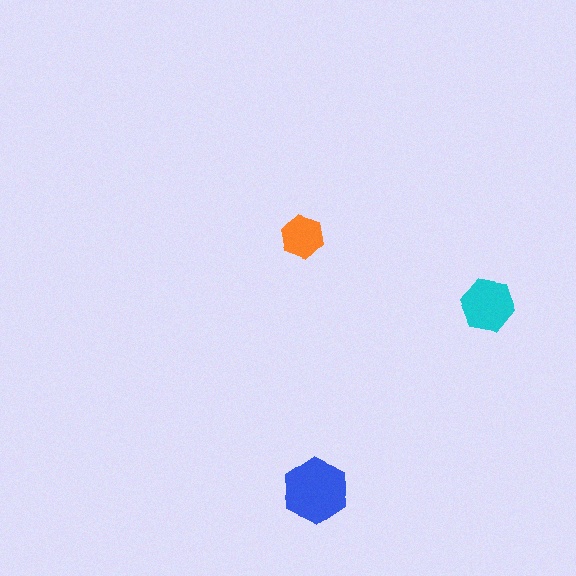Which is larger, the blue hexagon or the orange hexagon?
The blue one.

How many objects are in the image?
There are 3 objects in the image.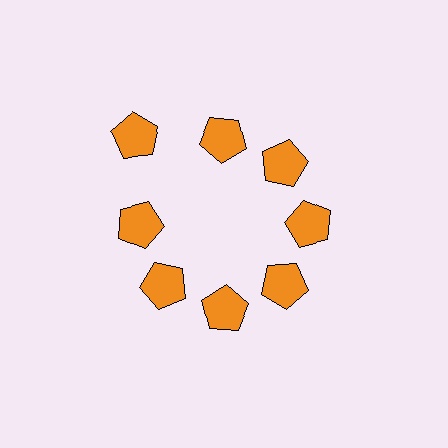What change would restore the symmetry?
The symmetry would be restored by moving it inward, back onto the ring so that all 8 pentagons sit at equal angles and equal distance from the center.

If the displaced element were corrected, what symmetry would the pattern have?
It would have 8-fold rotational symmetry — the pattern would map onto itself every 45 degrees.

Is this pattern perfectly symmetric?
No. The 8 orange pentagons are arranged in a ring, but one element near the 10 o'clock position is pushed outward from the center, breaking the 8-fold rotational symmetry.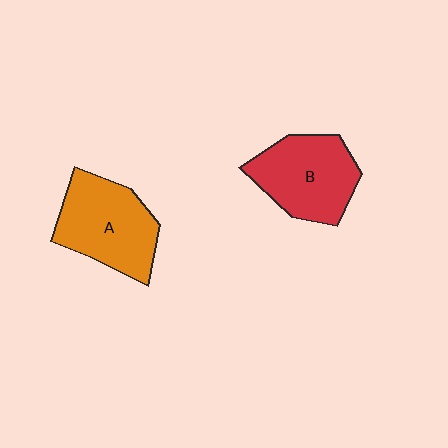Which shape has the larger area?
Shape A (orange).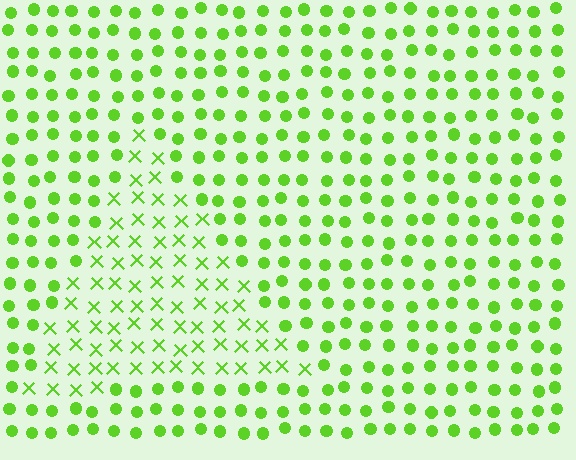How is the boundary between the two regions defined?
The boundary is defined by a change in element shape: X marks inside vs. circles outside. All elements share the same color and spacing.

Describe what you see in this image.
The image is filled with small lime elements arranged in a uniform grid. A triangle-shaped region contains X marks, while the surrounding area contains circles. The boundary is defined purely by the change in element shape.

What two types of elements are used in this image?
The image uses X marks inside the triangle region and circles outside it.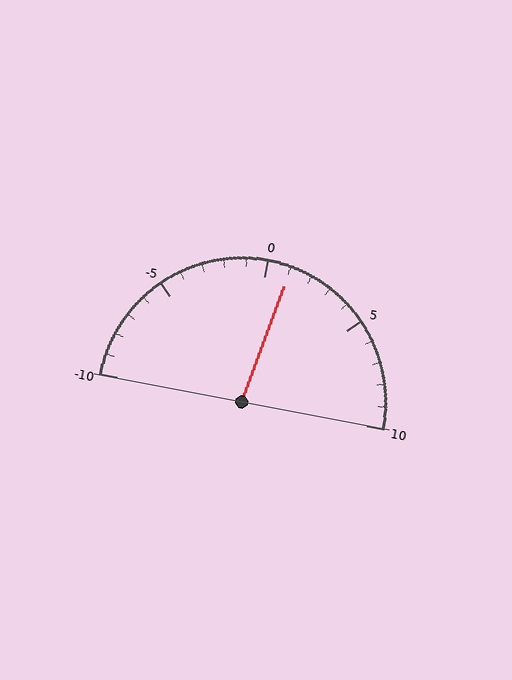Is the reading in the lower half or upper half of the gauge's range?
The reading is in the upper half of the range (-10 to 10).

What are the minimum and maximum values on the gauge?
The gauge ranges from -10 to 10.